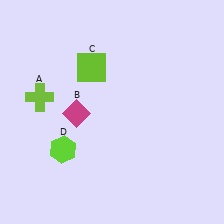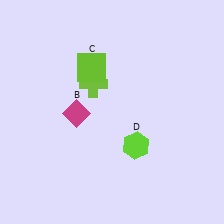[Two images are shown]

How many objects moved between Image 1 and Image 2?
2 objects moved between the two images.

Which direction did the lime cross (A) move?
The lime cross (A) moved right.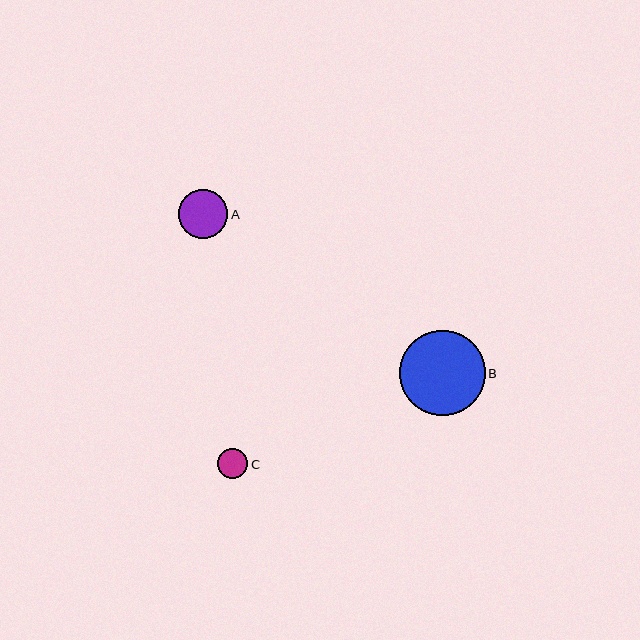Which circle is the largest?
Circle B is the largest with a size of approximately 85 pixels.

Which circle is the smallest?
Circle C is the smallest with a size of approximately 30 pixels.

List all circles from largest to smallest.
From largest to smallest: B, A, C.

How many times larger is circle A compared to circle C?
Circle A is approximately 1.6 times the size of circle C.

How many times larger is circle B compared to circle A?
Circle B is approximately 1.7 times the size of circle A.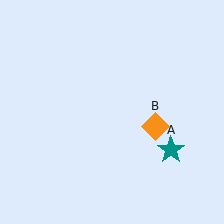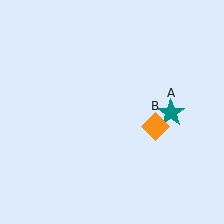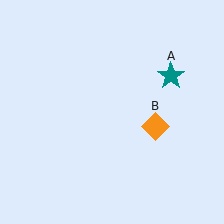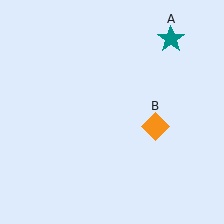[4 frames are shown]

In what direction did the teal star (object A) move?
The teal star (object A) moved up.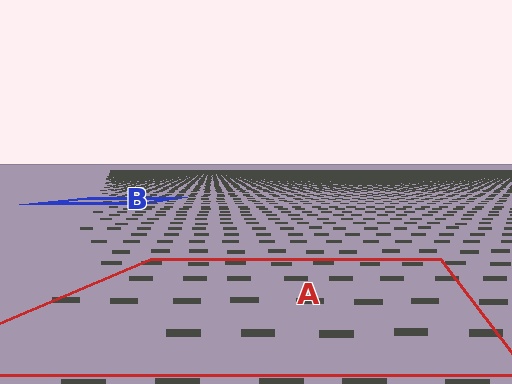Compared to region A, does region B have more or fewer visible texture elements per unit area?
Region B has more texture elements per unit area — they are packed more densely because it is farther away.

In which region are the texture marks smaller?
The texture marks are smaller in region B, because it is farther away.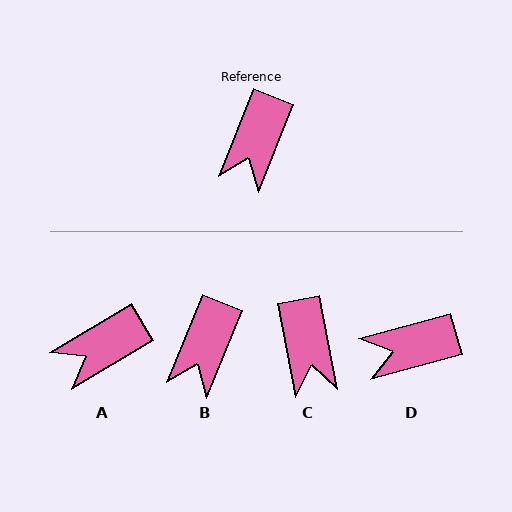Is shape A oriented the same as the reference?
No, it is off by about 37 degrees.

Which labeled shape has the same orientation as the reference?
B.